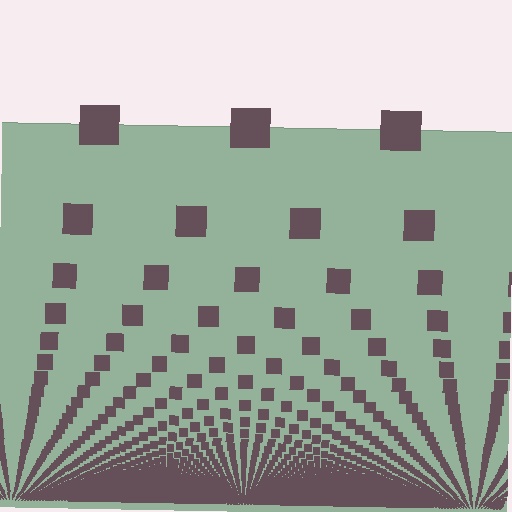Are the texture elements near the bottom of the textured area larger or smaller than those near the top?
Smaller. The gradient is inverted — elements near the bottom are smaller and denser.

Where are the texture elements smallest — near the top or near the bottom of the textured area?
Near the bottom.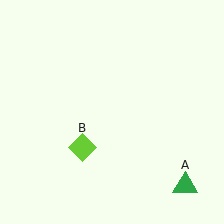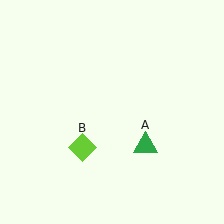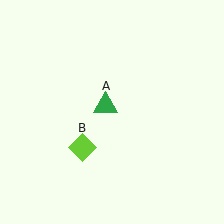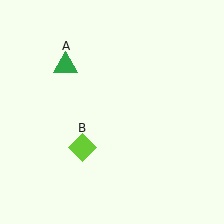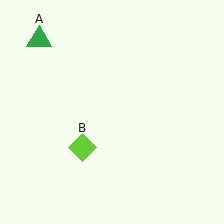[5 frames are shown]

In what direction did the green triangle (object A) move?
The green triangle (object A) moved up and to the left.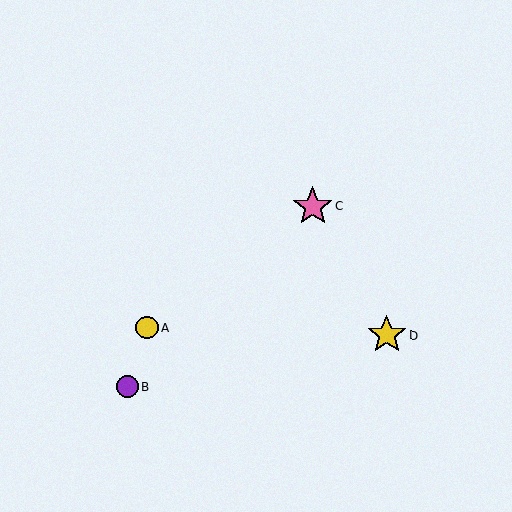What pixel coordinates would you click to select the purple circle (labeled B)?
Click at (127, 387) to select the purple circle B.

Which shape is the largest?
The pink star (labeled C) is the largest.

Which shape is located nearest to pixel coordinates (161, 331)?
The yellow circle (labeled A) at (147, 327) is nearest to that location.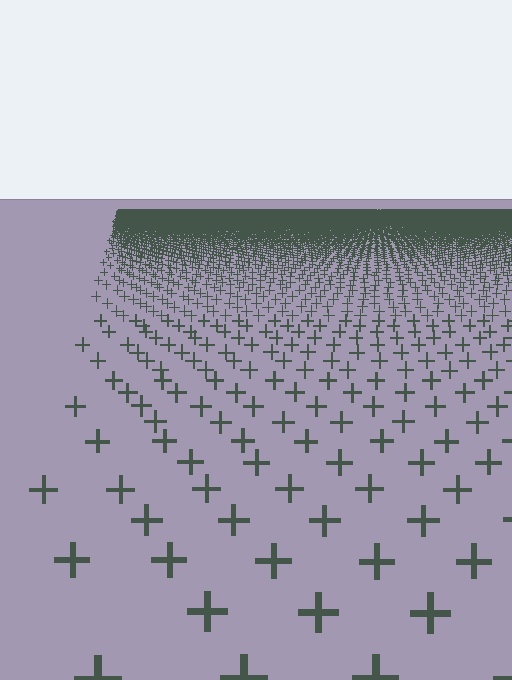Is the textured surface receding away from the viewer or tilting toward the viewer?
The surface is receding away from the viewer. Texture elements get smaller and denser toward the top.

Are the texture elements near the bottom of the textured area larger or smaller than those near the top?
Larger. Near the bottom, elements are closer to the viewer and appear at a bigger on-screen size.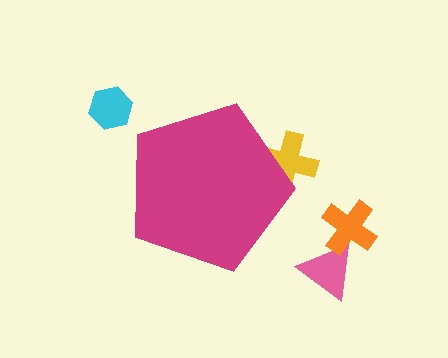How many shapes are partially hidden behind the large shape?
1 shape is partially hidden.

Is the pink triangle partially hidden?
No, the pink triangle is fully visible.